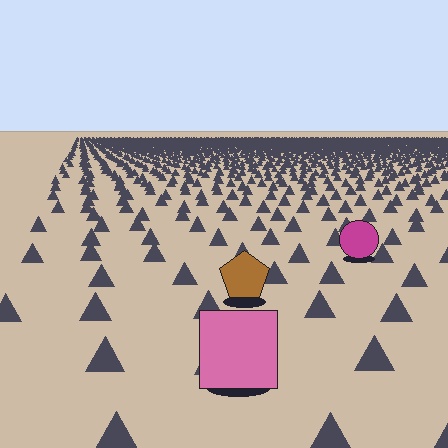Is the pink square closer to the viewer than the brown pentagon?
Yes. The pink square is closer — you can tell from the texture gradient: the ground texture is coarser near it.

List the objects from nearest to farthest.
From nearest to farthest: the pink square, the brown pentagon, the magenta circle.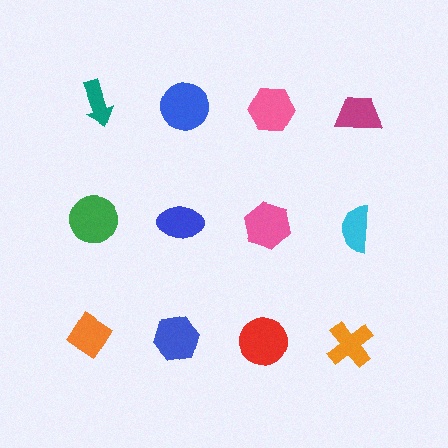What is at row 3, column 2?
A blue hexagon.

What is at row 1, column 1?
A teal arrow.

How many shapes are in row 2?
4 shapes.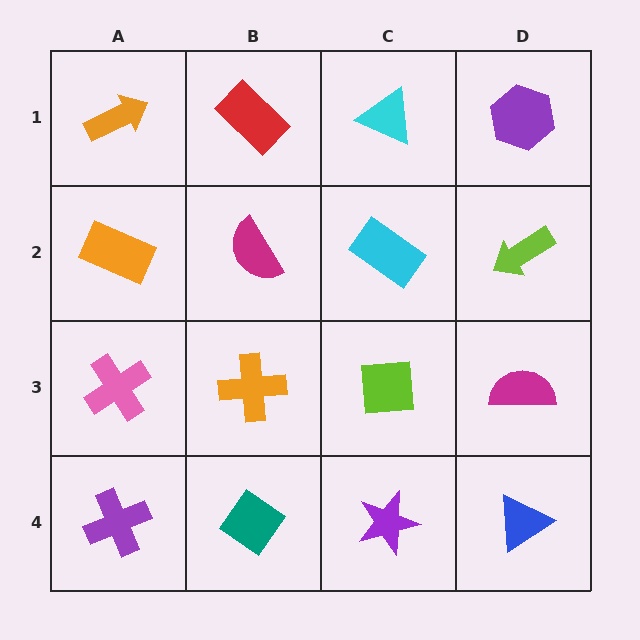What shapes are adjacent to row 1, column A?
An orange rectangle (row 2, column A), a red rectangle (row 1, column B).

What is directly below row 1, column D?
A lime arrow.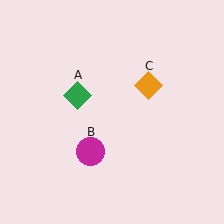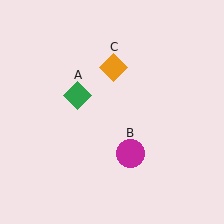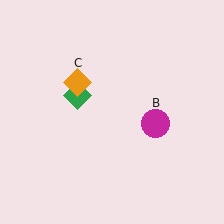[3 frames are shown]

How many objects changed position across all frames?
2 objects changed position: magenta circle (object B), orange diamond (object C).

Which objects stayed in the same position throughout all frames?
Green diamond (object A) remained stationary.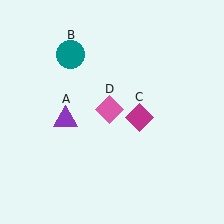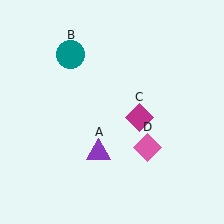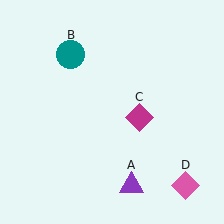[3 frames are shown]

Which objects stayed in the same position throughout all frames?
Teal circle (object B) and magenta diamond (object C) remained stationary.